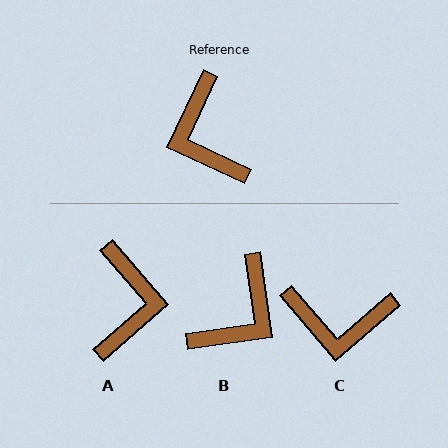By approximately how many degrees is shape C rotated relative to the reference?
Approximately 66 degrees counter-clockwise.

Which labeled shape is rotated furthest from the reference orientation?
A, about 156 degrees away.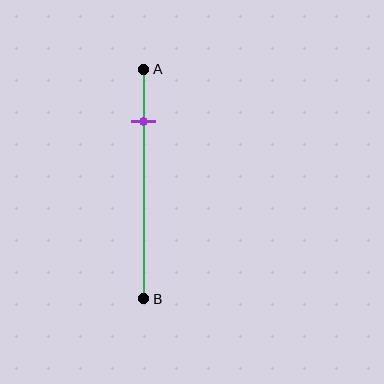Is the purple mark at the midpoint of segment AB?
No, the mark is at about 25% from A, not at the 50% midpoint.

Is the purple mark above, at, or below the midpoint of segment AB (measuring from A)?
The purple mark is above the midpoint of segment AB.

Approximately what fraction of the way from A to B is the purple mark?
The purple mark is approximately 25% of the way from A to B.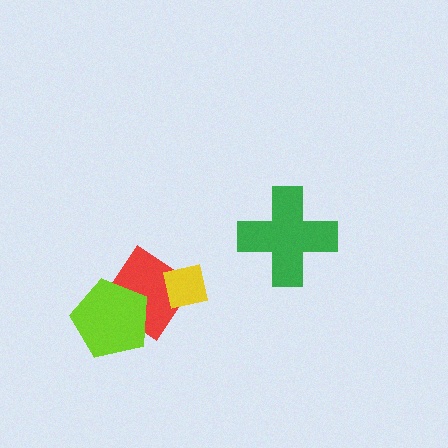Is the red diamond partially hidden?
Yes, it is partially covered by another shape.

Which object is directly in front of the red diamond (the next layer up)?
The yellow square is directly in front of the red diamond.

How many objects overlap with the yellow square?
1 object overlaps with the yellow square.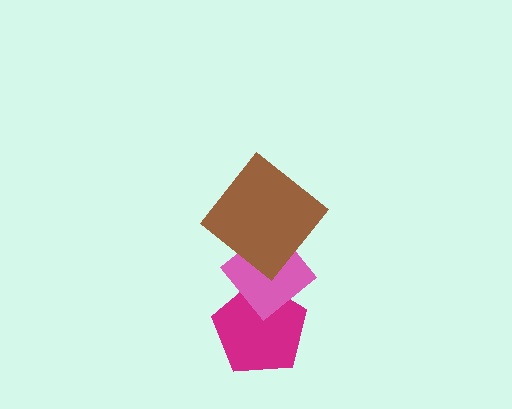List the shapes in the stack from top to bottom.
From top to bottom: the brown diamond, the pink diamond, the magenta pentagon.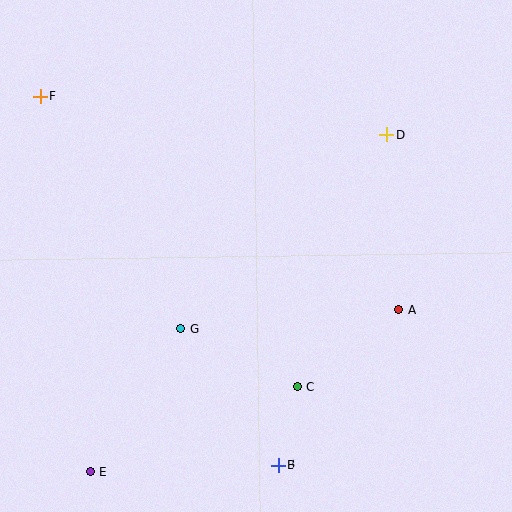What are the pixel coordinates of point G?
Point G is at (181, 329).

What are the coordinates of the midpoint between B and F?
The midpoint between B and F is at (159, 281).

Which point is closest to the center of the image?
Point G at (181, 329) is closest to the center.